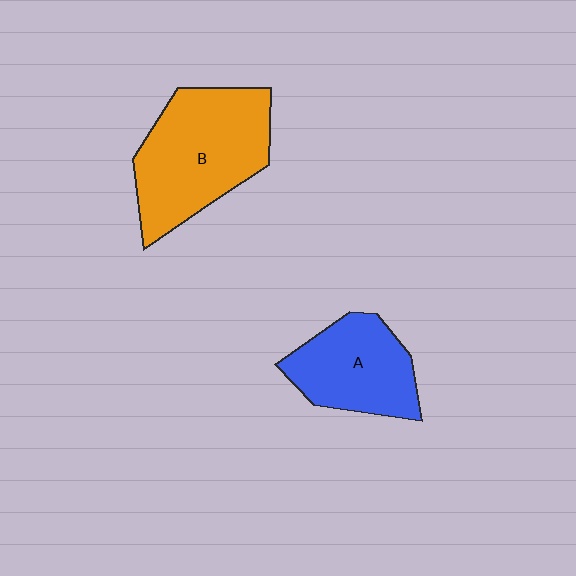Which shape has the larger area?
Shape B (orange).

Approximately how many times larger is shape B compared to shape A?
Approximately 1.4 times.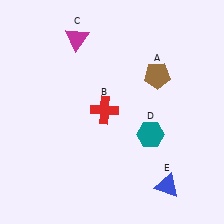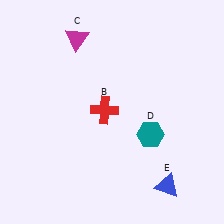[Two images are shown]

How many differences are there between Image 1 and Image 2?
There is 1 difference between the two images.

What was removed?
The brown pentagon (A) was removed in Image 2.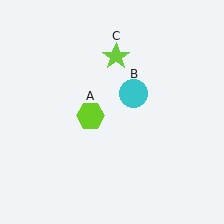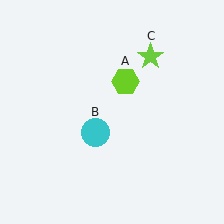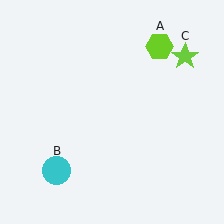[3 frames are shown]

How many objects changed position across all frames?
3 objects changed position: lime hexagon (object A), cyan circle (object B), lime star (object C).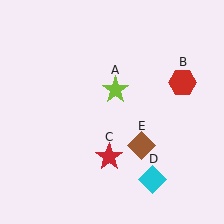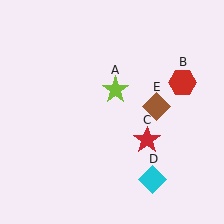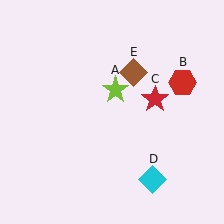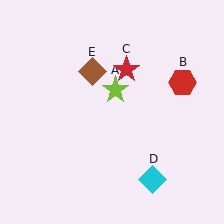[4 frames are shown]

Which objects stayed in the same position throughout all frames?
Lime star (object A) and red hexagon (object B) and cyan diamond (object D) remained stationary.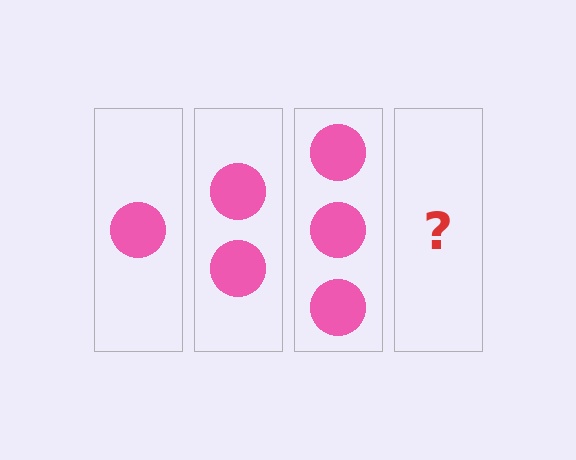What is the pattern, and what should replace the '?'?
The pattern is that each step adds one more circle. The '?' should be 4 circles.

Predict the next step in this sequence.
The next step is 4 circles.